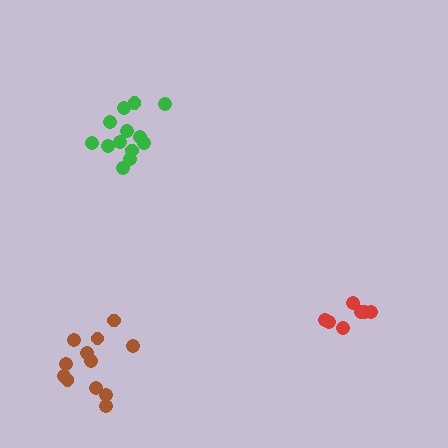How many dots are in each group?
Group 1: 7 dots, Group 2: 13 dots, Group 3: 12 dots (32 total).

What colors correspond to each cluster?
The clusters are colored: red, green, brown.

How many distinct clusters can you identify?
There are 3 distinct clusters.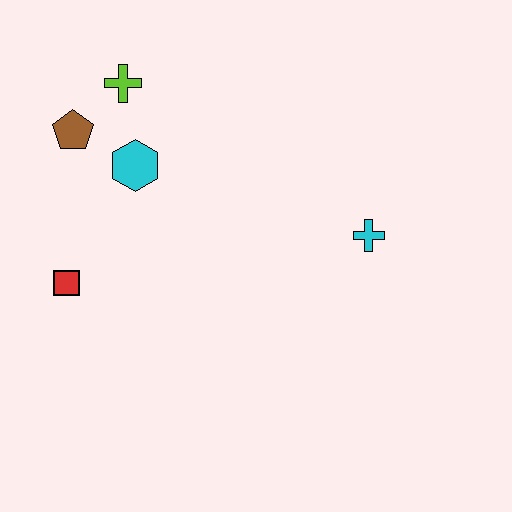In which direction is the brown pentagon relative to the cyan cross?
The brown pentagon is to the left of the cyan cross.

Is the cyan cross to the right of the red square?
Yes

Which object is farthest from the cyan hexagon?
The cyan cross is farthest from the cyan hexagon.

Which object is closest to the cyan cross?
The cyan hexagon is closest to the cyan cross.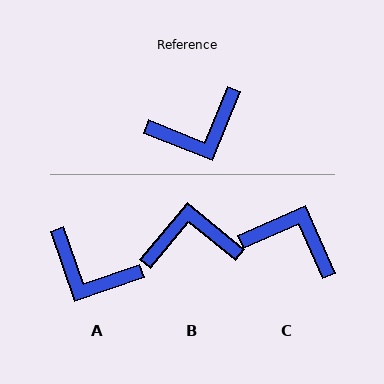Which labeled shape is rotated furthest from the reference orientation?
B, about 162 degrees away.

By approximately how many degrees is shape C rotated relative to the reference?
Approximately 136 degrees counter-clockwise.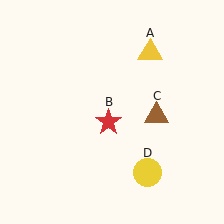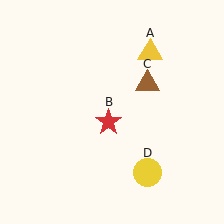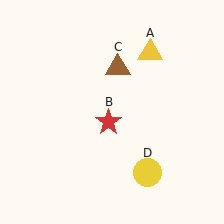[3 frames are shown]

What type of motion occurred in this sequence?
The brown triangle (object C) rotated counterclockwise around the center of the scene.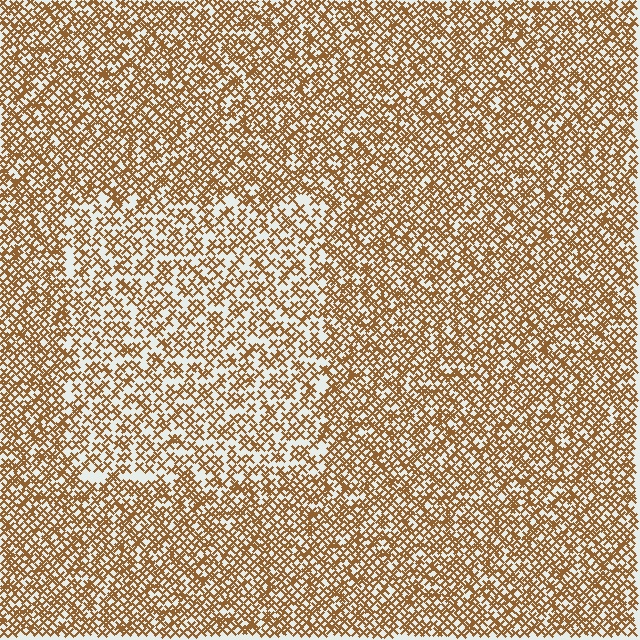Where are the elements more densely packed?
The elements are more densely packed outside the rectangle boundary.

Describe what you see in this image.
The image contains small brown elements arranged at two different densities. A rectangle-shaped region is visible where the elements are less densely packed than the surrounding area.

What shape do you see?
I see a rectangle.